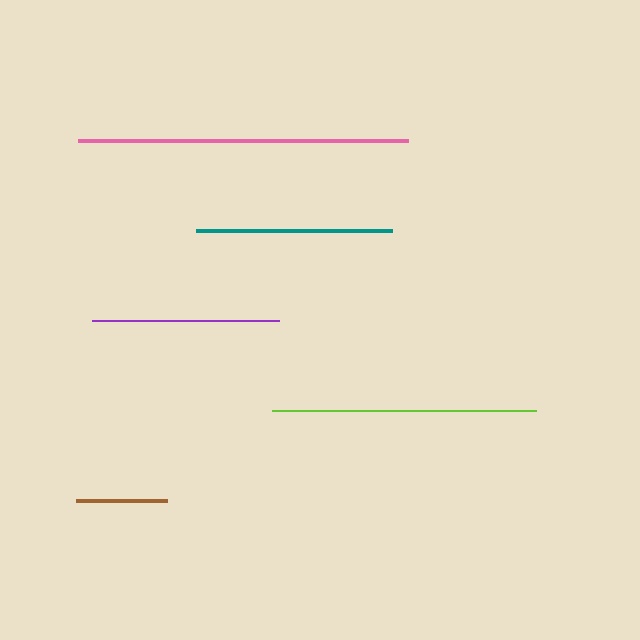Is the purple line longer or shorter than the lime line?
The lime line is longer than the purple line.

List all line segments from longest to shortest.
From longest to shortest: pink, lime, teal, purple, brown.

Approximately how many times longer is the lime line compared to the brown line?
The lime line is approximately 2.9 times the length of the brown line.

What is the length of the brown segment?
The brown segment is approximately 91 pixels long.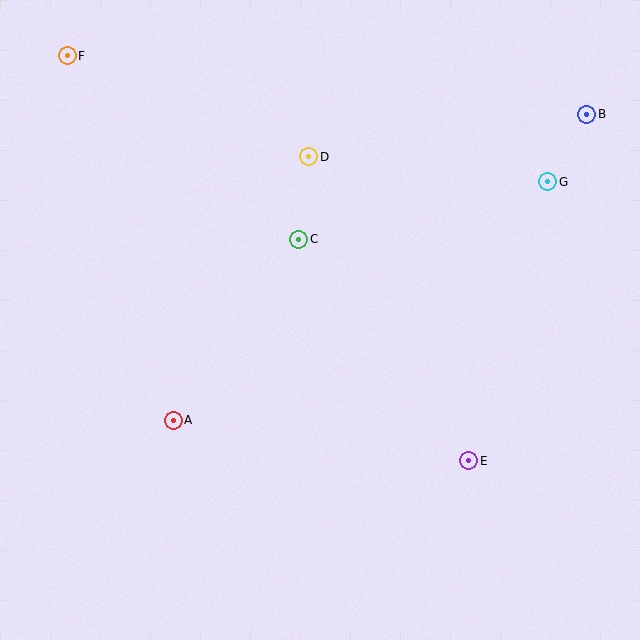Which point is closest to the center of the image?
Point C at (299, 239) is closest to the center.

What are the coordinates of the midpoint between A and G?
The midpoint between A and G is at (360, 301).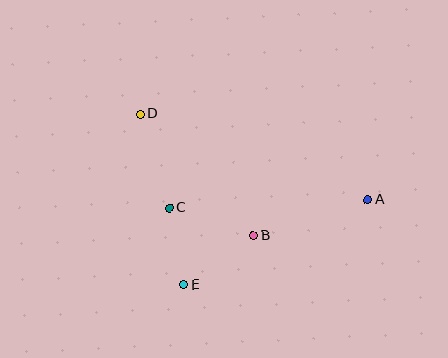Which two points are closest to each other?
Points C and E are closest to each other.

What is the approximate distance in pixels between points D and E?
The distance between D and E is approximately 176 pixels.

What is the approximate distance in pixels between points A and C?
The distance between A and C is approximately 198 pixels.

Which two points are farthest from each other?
Points A and D are farthest from each other.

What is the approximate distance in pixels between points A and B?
The distance between A and B is approximately 120 pixels.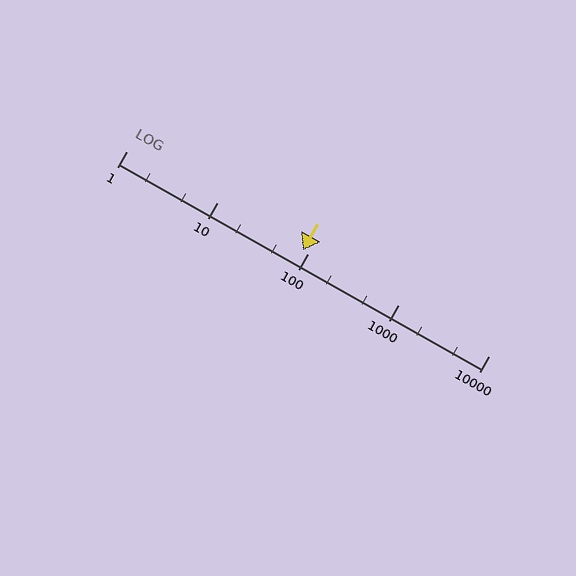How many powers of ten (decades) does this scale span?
The scale spans 4 decades, from 1 to 10000.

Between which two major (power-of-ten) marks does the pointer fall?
The pointer is between 10 and 100.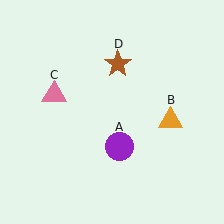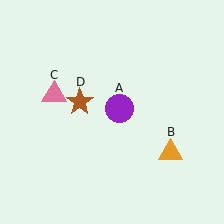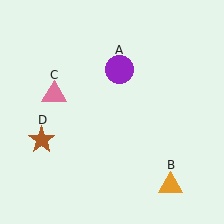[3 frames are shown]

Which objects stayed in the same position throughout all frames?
Pink triangle (object C) remained stationary.